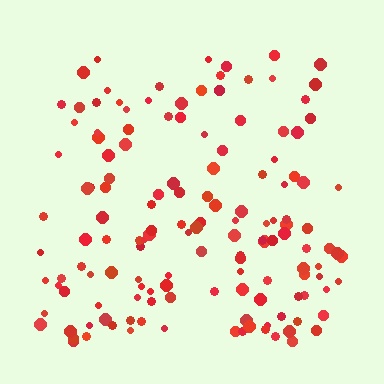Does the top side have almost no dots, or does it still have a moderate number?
Still a moderate number, just noticeably fewer than the bottom.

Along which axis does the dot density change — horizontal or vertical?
Vertical.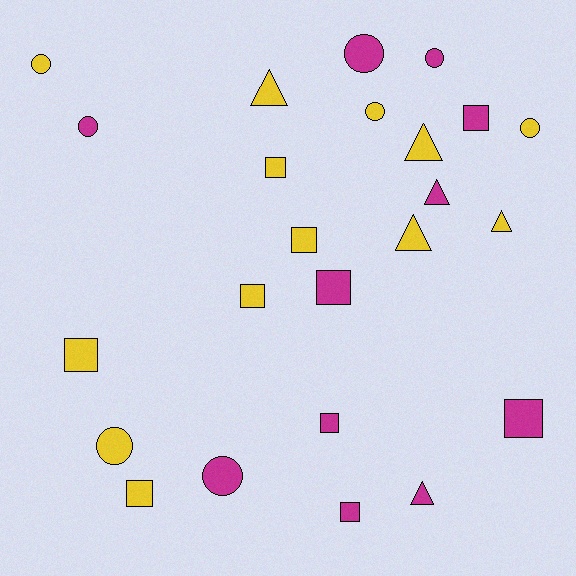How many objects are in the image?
There are 24 objects.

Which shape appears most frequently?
Square, with 10 objects.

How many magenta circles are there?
There are 4 magenta circles.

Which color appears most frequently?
Yellow, with 13 objects.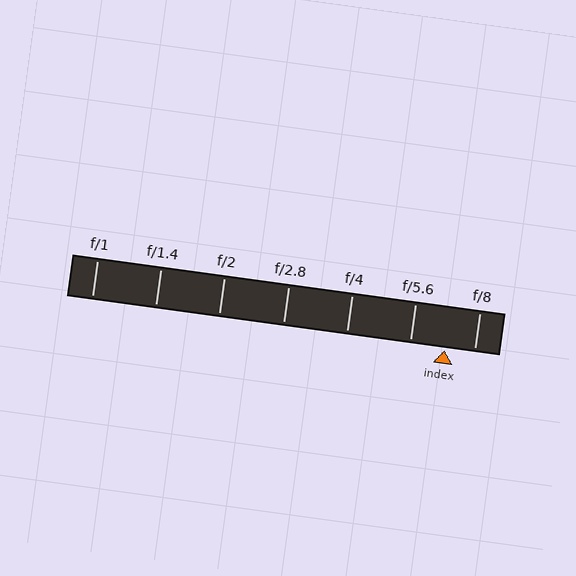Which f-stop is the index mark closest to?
The index mark is closest to f/8.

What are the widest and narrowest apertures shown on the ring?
The widest aperture shown is f/1 and the narrowest is f/8.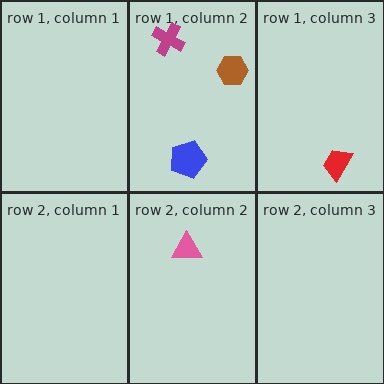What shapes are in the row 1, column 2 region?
The brown hexagon, the blue pentagon, the magenta cross.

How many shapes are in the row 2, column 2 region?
1.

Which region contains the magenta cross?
The row 1, column 2 region.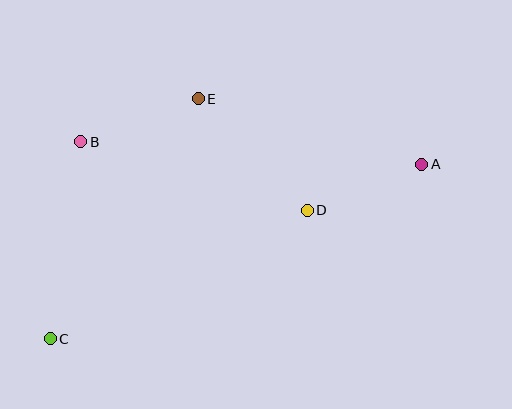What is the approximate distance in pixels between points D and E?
The distance between D and E is approximately 156 pixels.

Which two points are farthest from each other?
Points A and C are farthest from each other.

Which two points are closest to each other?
Points A and D are closest to each other.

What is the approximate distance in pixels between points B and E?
The distance between B and E is approximately 125 pixels.